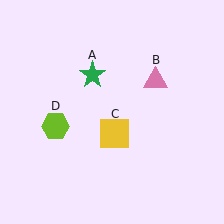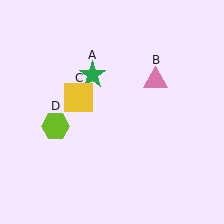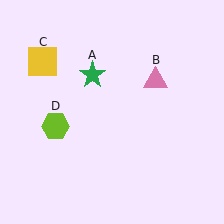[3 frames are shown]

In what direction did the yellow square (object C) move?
The yellow square (object C) moved up and to the left.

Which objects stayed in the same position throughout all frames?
Green star (object A) and pink triangle (object B) and lime hexagon (object D) remained stationary.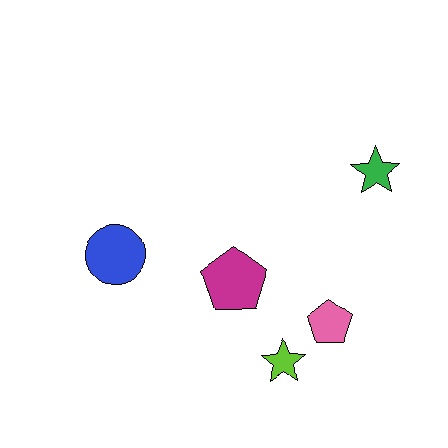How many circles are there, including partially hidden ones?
There is 1 circle.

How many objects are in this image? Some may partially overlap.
There are 5 objects.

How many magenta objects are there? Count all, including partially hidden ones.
There is 1 magenta object.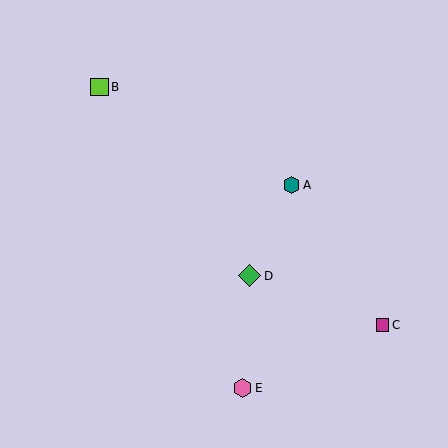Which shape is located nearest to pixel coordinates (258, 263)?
The green diamond (labeled D) at (250, 276) is nearest to that location.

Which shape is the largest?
The green diamond (labeled D) is the largest.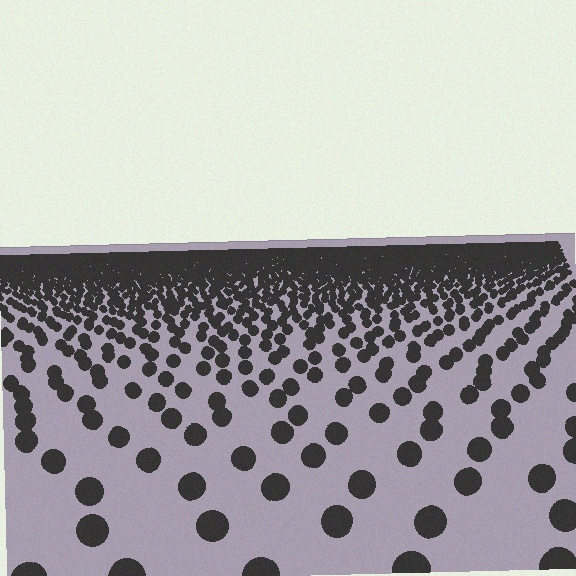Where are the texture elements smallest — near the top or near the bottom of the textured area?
Near the top.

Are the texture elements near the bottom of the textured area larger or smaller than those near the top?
Larger. Near the bottom, elements are closer to the viewer and appear at a bigger on-screen size.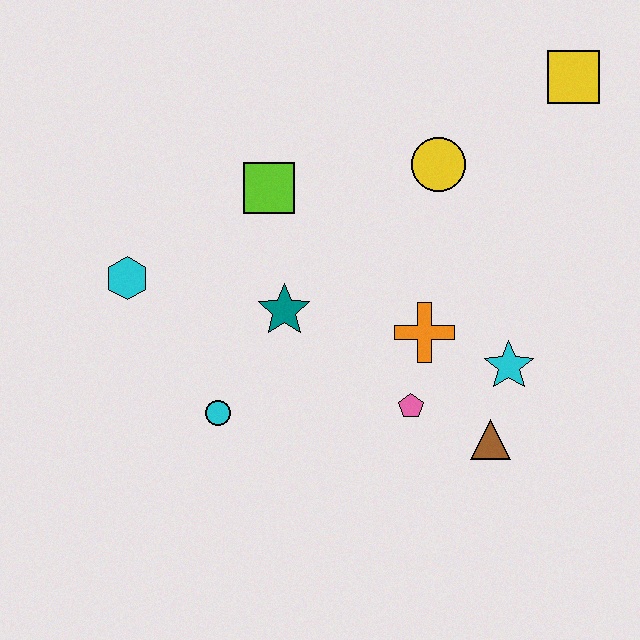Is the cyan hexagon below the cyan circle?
No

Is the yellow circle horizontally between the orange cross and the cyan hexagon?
No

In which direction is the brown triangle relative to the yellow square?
The brown triangle is below the yellow square.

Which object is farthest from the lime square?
The brown triangle is farthest from the lime square.